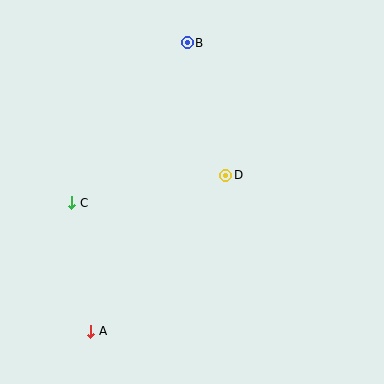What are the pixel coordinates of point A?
Point A is at (91, 331).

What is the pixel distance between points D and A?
The distance between D and A is 206 pixels.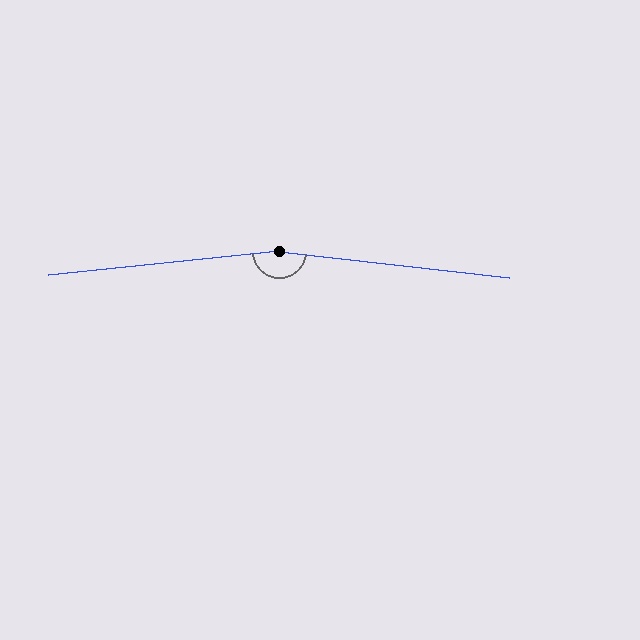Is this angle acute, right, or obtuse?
It is obtuse.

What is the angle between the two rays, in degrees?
Approximately 168 degrees.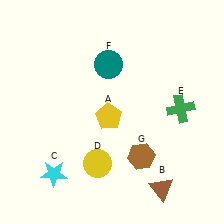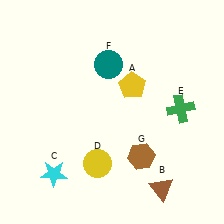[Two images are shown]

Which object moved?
The yellow pentagon (A) moved up.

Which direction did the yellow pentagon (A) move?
The yellow pentagon (A) moved up.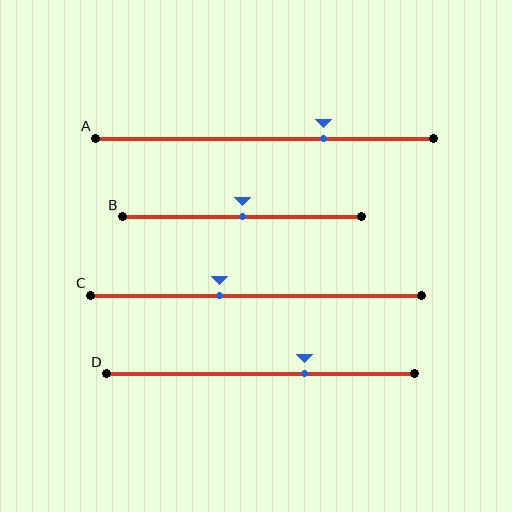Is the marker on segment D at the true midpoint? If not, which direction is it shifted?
No, the marker on segment D is shifted to the right by about 14% of the segment length.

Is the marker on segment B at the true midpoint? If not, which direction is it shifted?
Yes, the marker on segment B is at the true midpoint.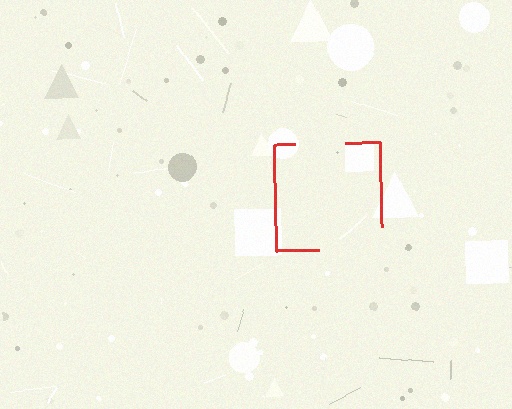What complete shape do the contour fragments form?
The contour fragments form a square.